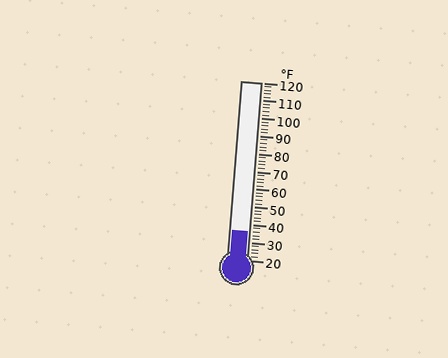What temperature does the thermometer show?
The thermometer shows approximately 36°F.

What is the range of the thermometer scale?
The thermometer scale ranges from 20°F to 120°F.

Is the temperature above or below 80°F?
The temperature is below 80°F.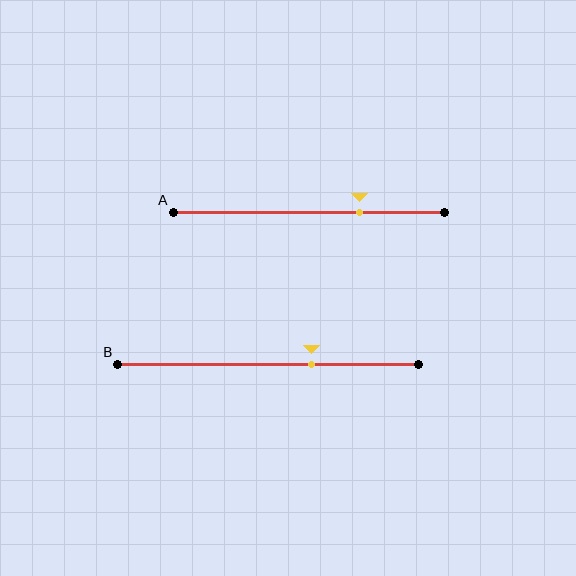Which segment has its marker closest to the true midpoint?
Segment B has its marker closest to the true midpoint.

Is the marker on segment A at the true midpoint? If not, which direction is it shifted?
No, the marker on segment A is shifted to the right by about 19% of the segment length.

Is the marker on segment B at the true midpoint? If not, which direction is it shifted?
No, the marker on segment B is shifted to the right by about 14% of the segment length.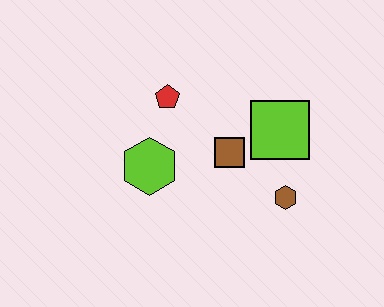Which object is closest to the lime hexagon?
The red pentagon is closest to the lime hexagon.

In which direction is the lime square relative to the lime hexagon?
The lime square is to the right of the lime hexagon.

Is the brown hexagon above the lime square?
No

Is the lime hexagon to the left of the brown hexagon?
Yes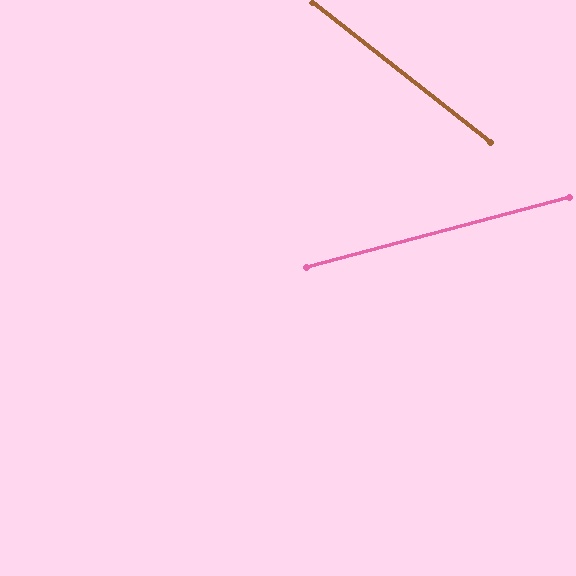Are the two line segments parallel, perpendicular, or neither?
Neither parallel nor perpendicular — they differ by about 53°.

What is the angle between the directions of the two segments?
Approximately 53 degrees.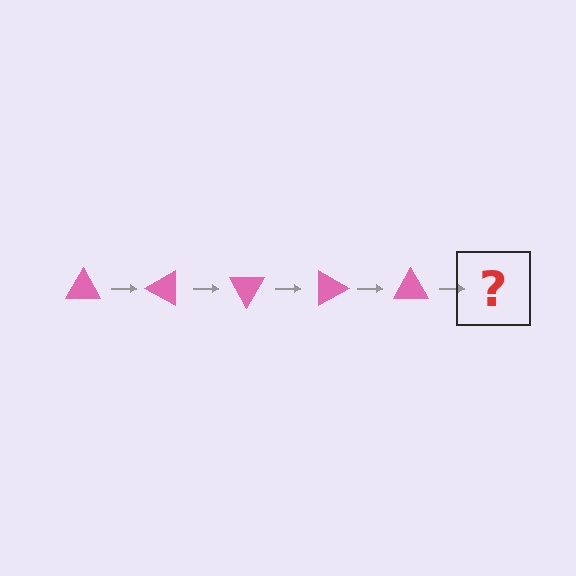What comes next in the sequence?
The next element should be a pink triangle rotated 150 degrees.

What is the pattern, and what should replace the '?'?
The pattern is that the triangle rotates 30 degrees each step. The '?' should be a pink triangle rotated 150 degrees.